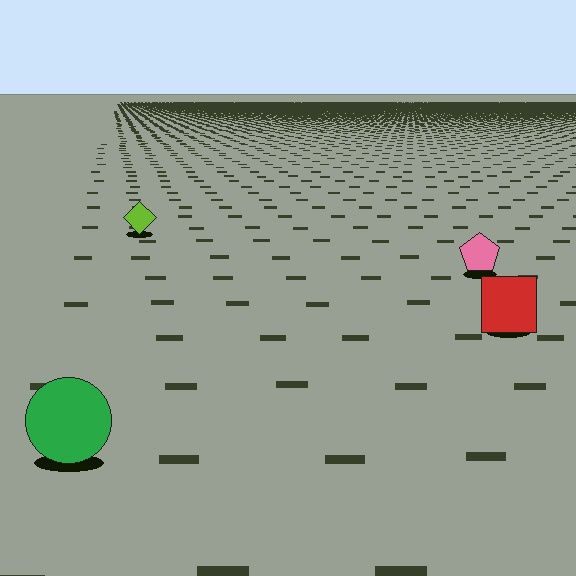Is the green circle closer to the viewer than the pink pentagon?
Yes. The green circle is closer — you can tell from the texture gradient: the ground texture is coarser near it.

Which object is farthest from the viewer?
The lime diamond is farthest from the viewer. It appears smaller and the ground texture around it is denser.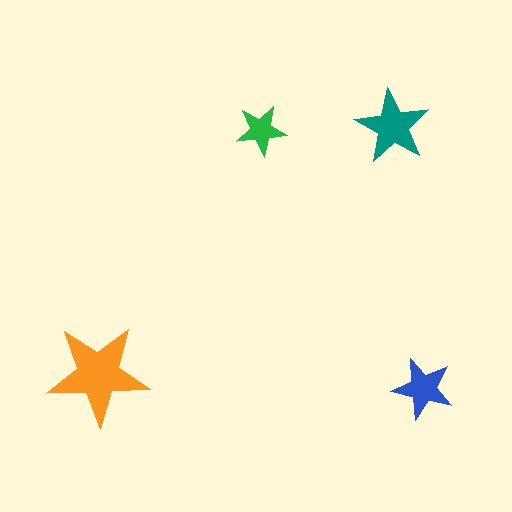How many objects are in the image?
There are 4 objects in the image.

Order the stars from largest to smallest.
the orange one, the teal one, the blue one, the green one.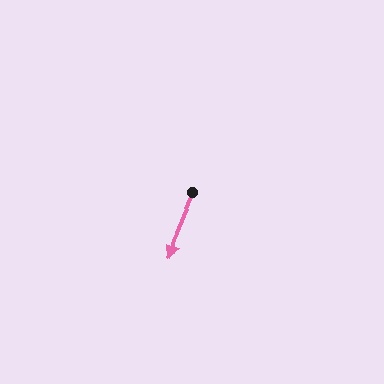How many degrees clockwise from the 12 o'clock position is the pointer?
Approximately 202 degrees.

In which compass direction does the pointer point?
South.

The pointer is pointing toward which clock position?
Roughly 7 o'clock.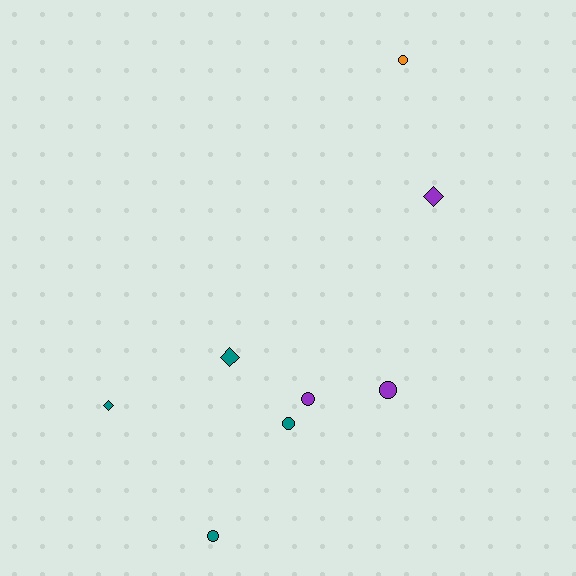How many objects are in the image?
There are 8 objects.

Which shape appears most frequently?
Circle, with 5 objects.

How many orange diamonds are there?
There are no orange diamonds.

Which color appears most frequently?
Teal, with 4 objects.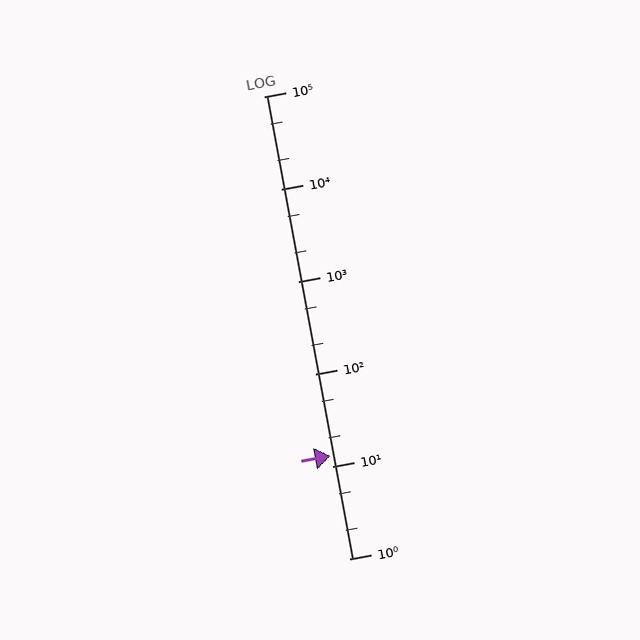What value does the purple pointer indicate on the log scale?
The pointer indicates approximately 13.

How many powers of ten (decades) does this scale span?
The scale spans 5 decades, from 1 to 100000.